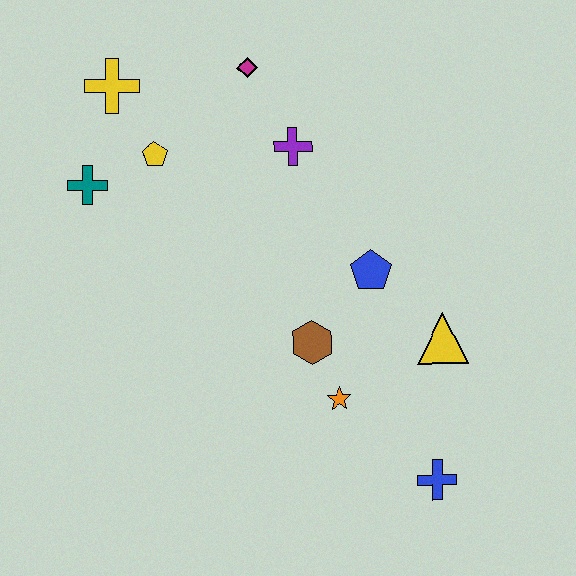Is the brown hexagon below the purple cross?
Yes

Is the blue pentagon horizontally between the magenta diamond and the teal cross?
No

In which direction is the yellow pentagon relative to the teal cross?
The yellow pentagon is to the right of the teal cross.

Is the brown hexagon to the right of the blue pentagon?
No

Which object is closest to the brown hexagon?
The orange star is closest to the brown hexagon.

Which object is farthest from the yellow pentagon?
The blue cross is farthest from the yellow pentagon.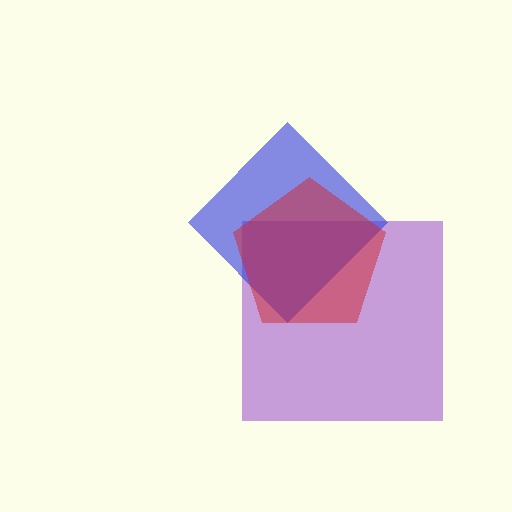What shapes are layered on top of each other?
The layered shapes are: a purple square, a blue diamond, a red pentagon.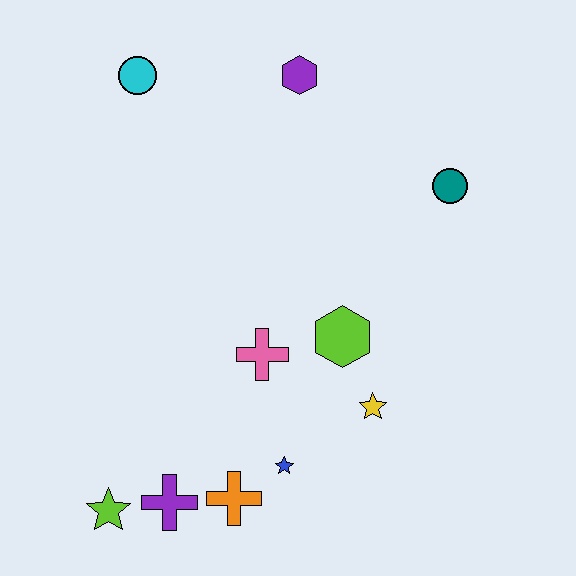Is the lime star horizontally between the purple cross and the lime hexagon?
No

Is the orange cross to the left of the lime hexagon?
Yes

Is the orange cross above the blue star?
No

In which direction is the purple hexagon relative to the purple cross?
The purple hexagon is above the purple cross.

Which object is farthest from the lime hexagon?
The cyan circle is farthest from the lime hexagon.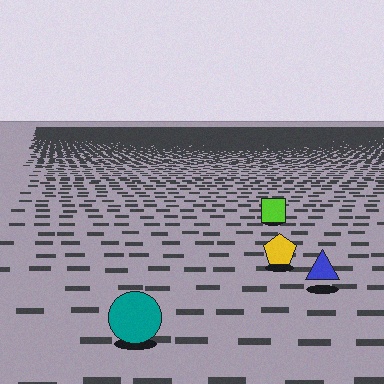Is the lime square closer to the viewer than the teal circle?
No. The teal circle is closer — you can tell from the texture gradient: the ground texture is coarser near it.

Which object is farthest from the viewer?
The lime square is farthest from the viewer. It appears smaller and the ground texture around it is denser.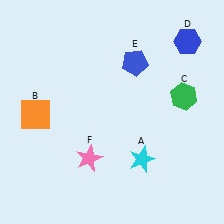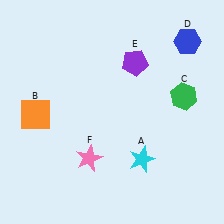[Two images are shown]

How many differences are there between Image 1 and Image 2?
There is 1 difference between the two images.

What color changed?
The pentagon (E) changed from blue in Image 1 to purple in Image 2.